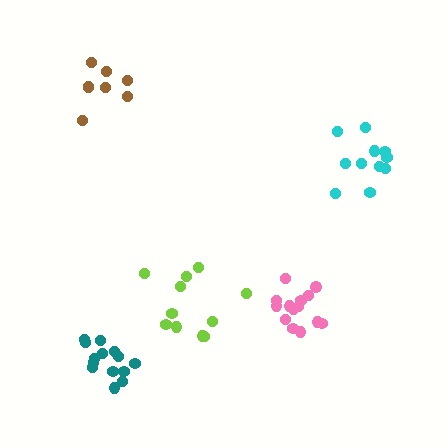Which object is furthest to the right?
The cyan cluster is rightmost.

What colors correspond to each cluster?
The clusters are colored: pink, lime, teal, brown, cyan.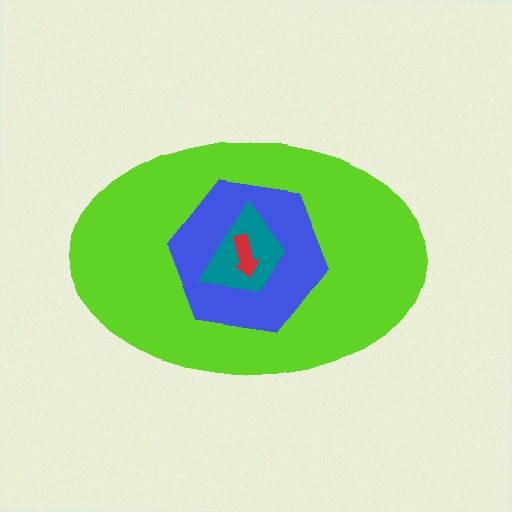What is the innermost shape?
The red arrow.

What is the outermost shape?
The lime ellipse.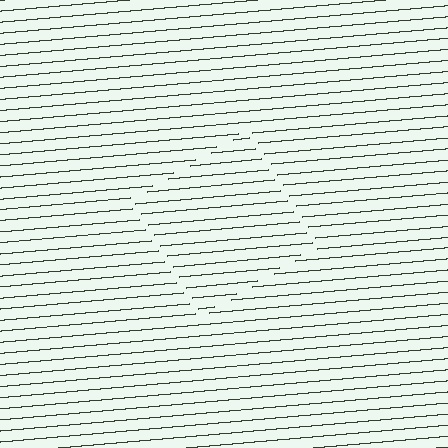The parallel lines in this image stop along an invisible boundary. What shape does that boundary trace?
An illusory square. The interior of the shape contains the same grating, shifted by half a period — the contour is defined by the phase discontinuity where line-ends from the inner and outer gratings abut.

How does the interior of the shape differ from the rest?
The interior of the shape contains the same grating, shifted by half a period — the contour is defined by the phase discontinuity where line-ends from the inner and outer gratings abut.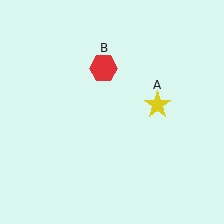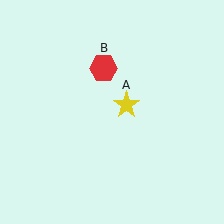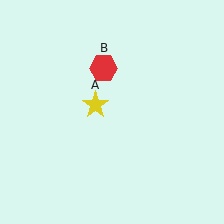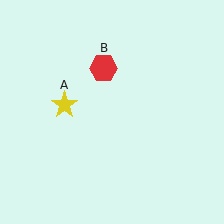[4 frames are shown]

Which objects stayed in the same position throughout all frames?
Red hexagon (object B) remained stationary.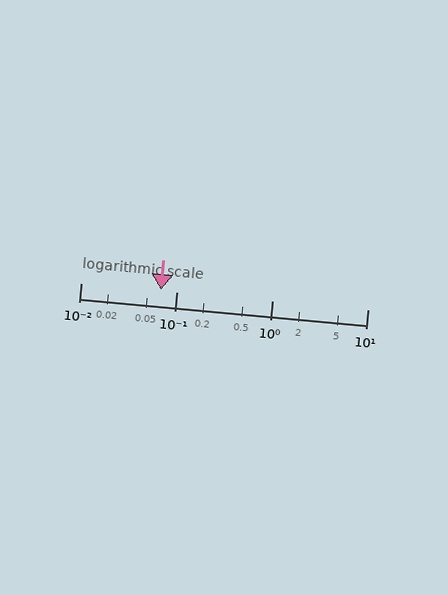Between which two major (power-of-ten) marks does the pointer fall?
The pointer is between 0.01 and 0.1.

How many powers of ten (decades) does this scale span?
The scale spans 3 decades, from 0.01 to 10.